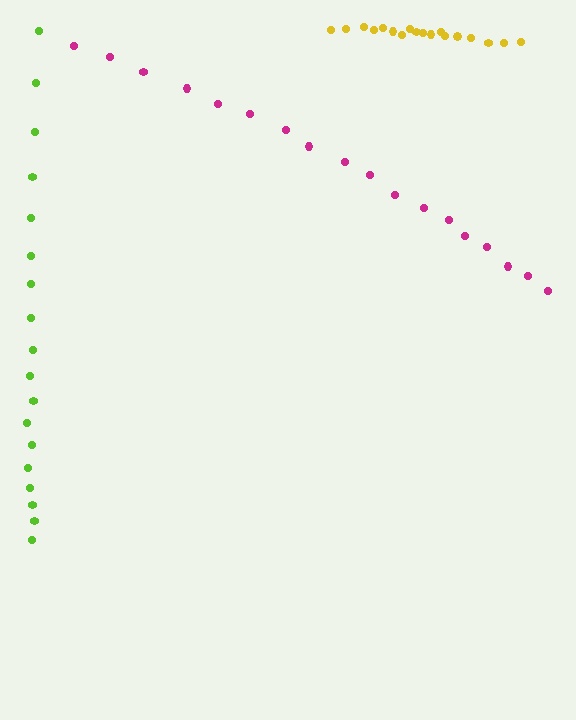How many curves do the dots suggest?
There are 3 distinct paths.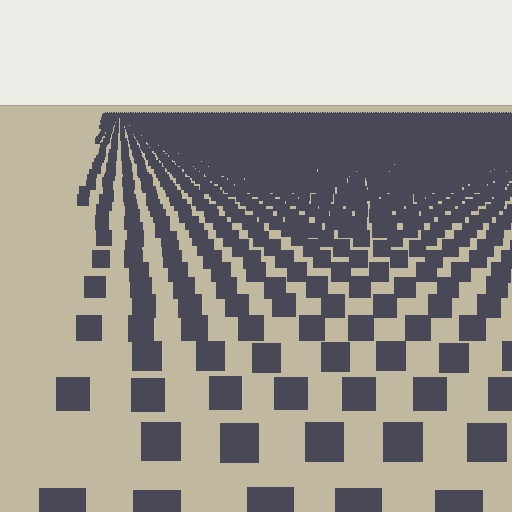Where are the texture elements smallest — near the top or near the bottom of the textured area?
Near the top.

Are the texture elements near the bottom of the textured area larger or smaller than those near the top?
Larger. Near the bottom, elements are closer to the viewer and appear at a bigger on-screen size.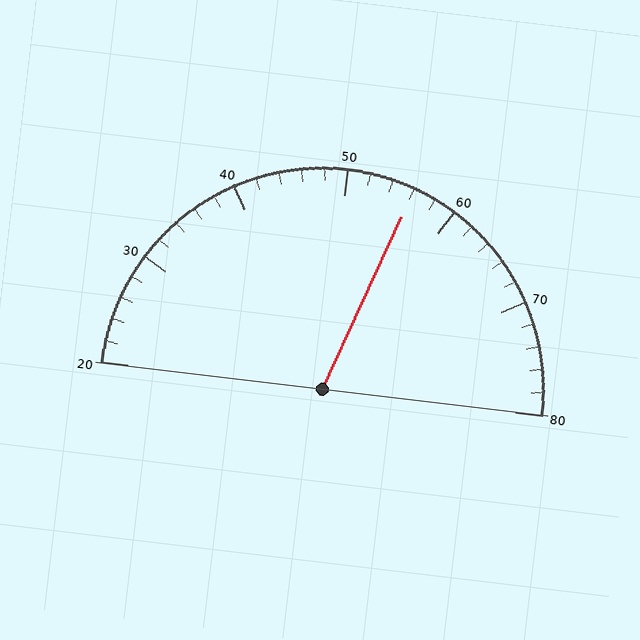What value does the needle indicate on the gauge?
The needle indicates approximately 56.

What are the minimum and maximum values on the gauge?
The gauge ranges from 20 to 80.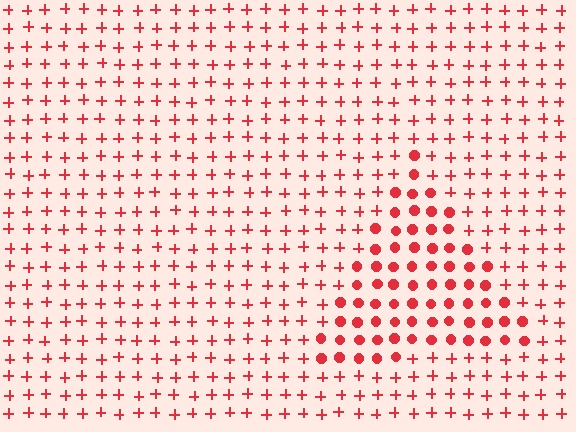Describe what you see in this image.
The image is filled with small red elements arranged in a uniform grid. A triangle-shaped region contains circles, while the surrounding area contains plus signs. The boundary is defined purely by the change in element shape.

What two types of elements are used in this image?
The image uses circles inside the triangle region and plus signs outside it.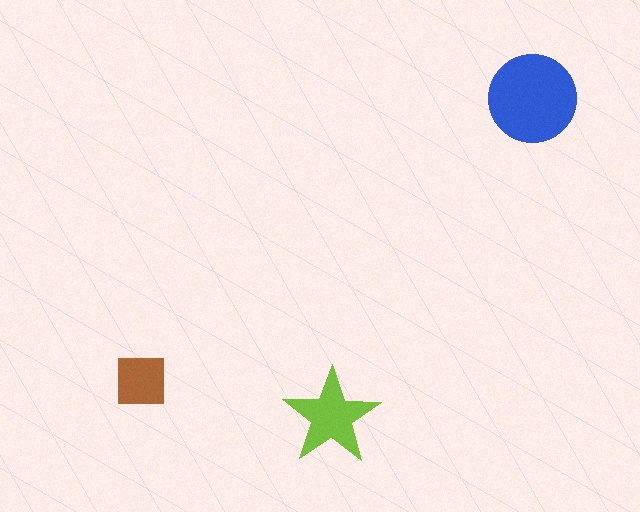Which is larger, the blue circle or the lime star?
The blue circle.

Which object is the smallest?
The brown square.